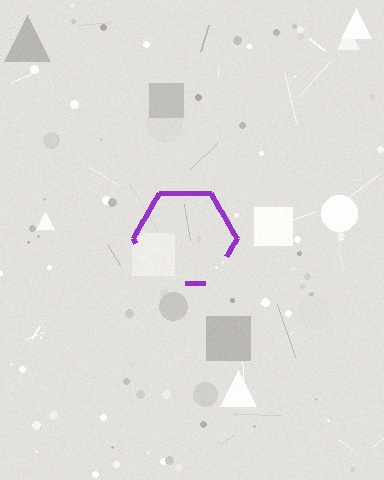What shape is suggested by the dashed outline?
The dashed outline suggests a hexagon.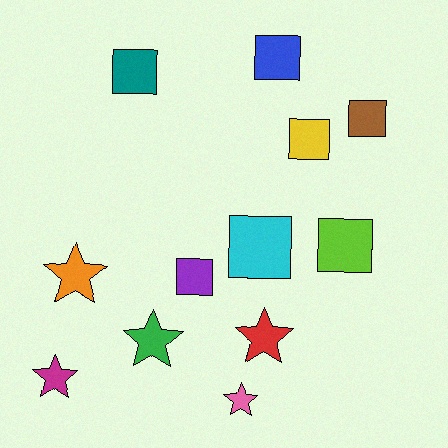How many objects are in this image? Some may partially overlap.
There are 12 objects.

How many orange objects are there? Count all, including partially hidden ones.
There is 1 orange object.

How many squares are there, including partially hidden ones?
There are 7 squares.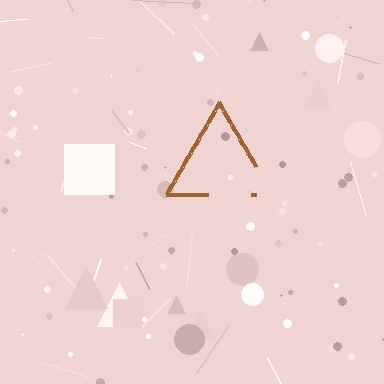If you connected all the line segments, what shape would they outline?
They would outline a triangle.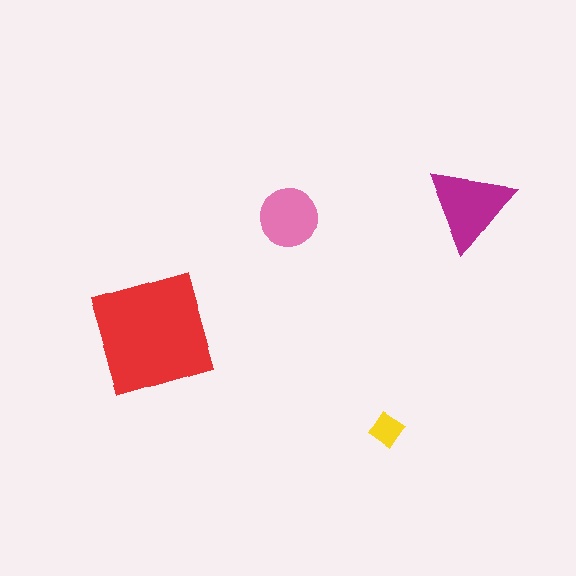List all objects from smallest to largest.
The yellow diamond, the pink circle, the magenta triangle, the red square.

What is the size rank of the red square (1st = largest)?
1st.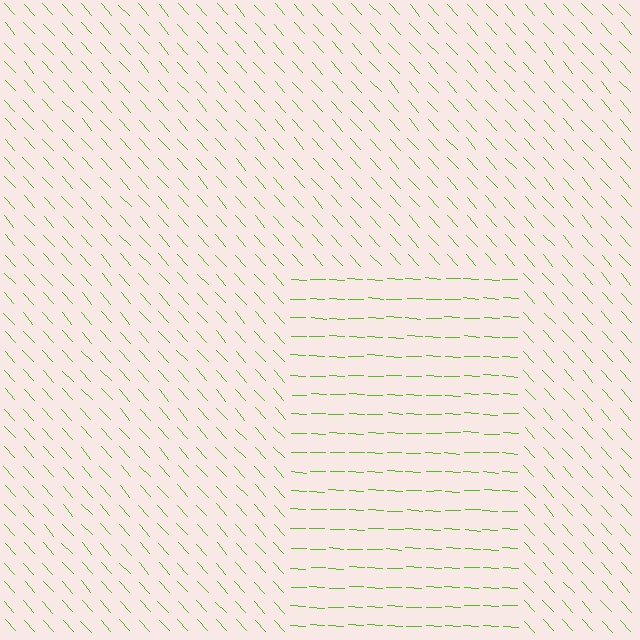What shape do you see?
I see a rectangle.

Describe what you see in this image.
The image is filled with small lime line segments. A rectangle region in the image has lines oriented differently from the surrounding lines, creating a visible texture boundary.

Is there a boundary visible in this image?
Yes, there is a texture boundary formed by a change in line orientation.